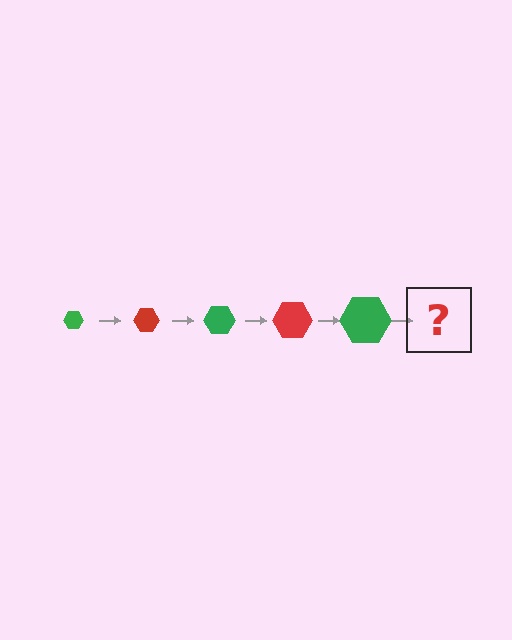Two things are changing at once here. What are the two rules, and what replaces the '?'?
The two rules are that the hexagon grows larger each step and the color cycles through green and red. The '?' should be a red hexagon, larger than the previous one.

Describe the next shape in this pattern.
It should be a red hexagon, larger than the previous one.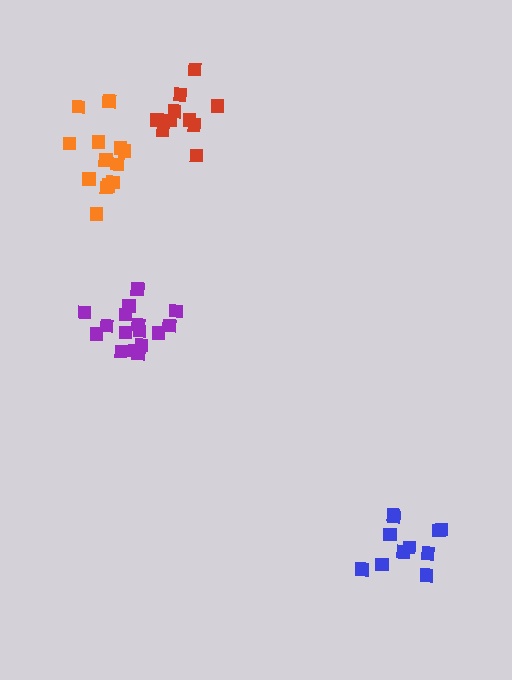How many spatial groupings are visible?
There are 4 spatial groupings.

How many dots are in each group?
Group 1: 16 dots, Group 2: 11 dots, Group 3: 10 dots, Group 4: 13 dots (50 total).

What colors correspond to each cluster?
The clusters are colored: purple, blue, red, orange.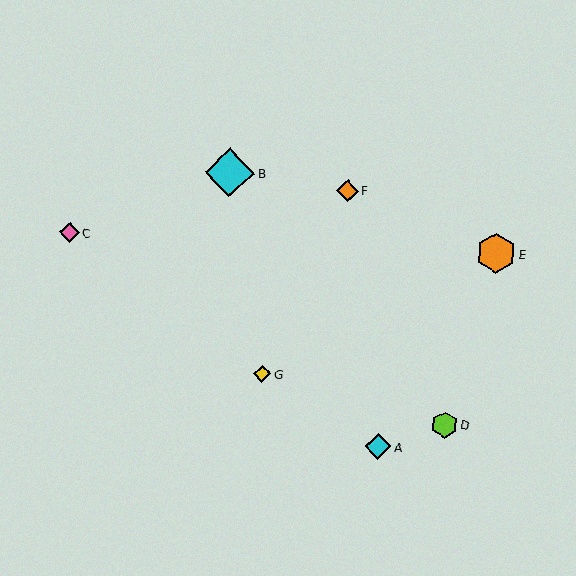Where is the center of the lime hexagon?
The center of the lime hexagon is at (445, 425).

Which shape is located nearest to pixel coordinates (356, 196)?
The orange diamond (labeled F) at (348, 191) is nearest to that location.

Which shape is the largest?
The cyan diamond (labeled B) is the largest.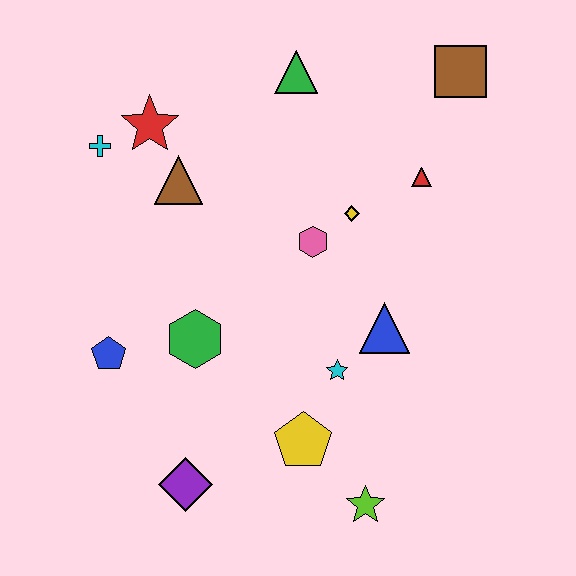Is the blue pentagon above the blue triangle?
No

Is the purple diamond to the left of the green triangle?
Yes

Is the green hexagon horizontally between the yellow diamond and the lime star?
No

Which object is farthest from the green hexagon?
The brown square is farthest from the green hexagon.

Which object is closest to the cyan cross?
The red star is closest to the cyan cross.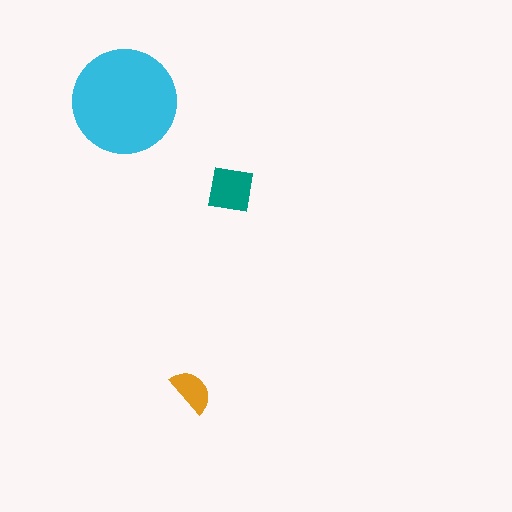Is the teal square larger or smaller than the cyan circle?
Smaller.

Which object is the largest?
The cyan circle.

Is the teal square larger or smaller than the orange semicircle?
Larger.